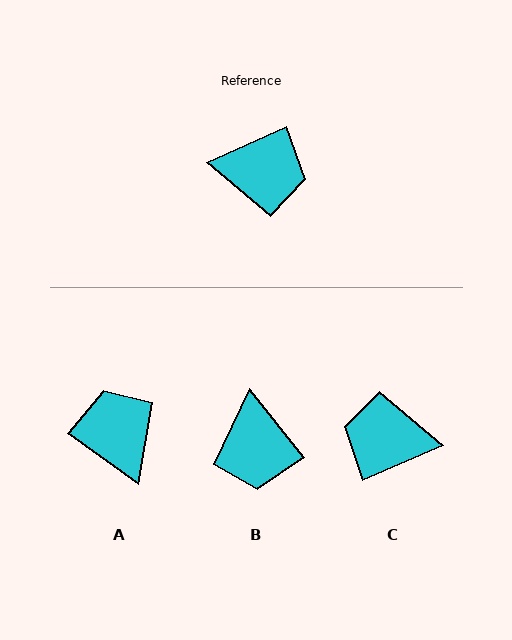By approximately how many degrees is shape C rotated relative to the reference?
Approximately 179 degrees counter-clockwise.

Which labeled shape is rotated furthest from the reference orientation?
C, about 179 degrees away.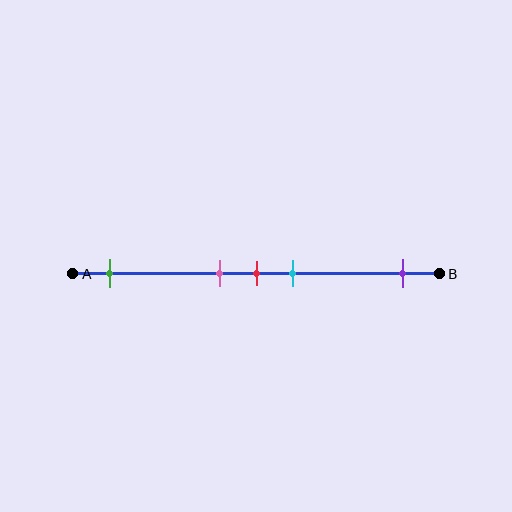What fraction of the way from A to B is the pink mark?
The pink mark is approximately 40% (0.4) of the way from A to B.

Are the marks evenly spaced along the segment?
No, the marks are not evenly spaced.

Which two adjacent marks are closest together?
The pink and red marks are the closest adjacent pair.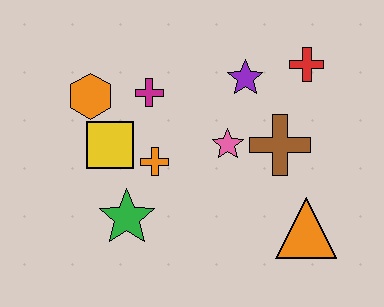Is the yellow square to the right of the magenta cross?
No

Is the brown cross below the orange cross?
No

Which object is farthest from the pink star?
The orange hexagon is farthest from the pink star.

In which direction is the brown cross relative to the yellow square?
The brown cross is to the right of the yellow square.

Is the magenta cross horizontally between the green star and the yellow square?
No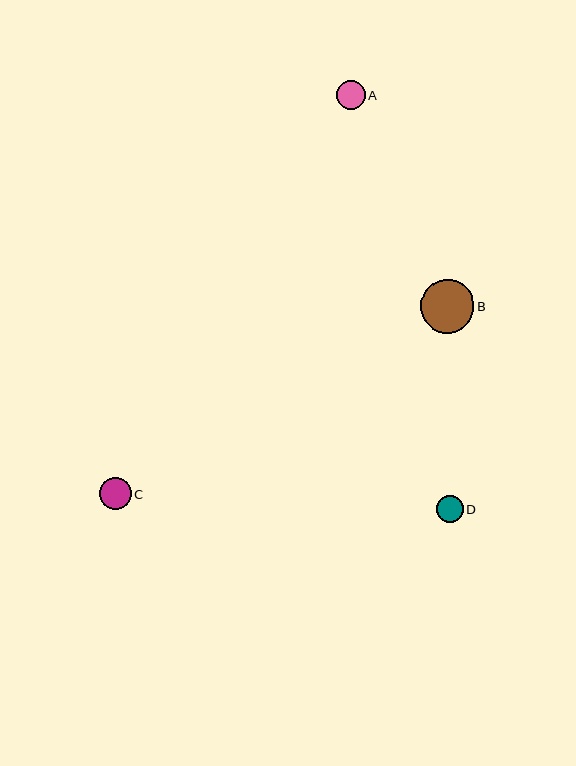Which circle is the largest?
Circle B is the largest with a size of approximately 54 pixels.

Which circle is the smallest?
Circle D is the smallest with a size of approximately 27 pixels.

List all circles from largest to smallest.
From largest to smallest: B, C, A, D.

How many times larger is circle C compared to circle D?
Circle C is approximately 1.2 times the size of circle D.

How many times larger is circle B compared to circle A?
Circle B is approximately 1.8 times the size of circle A.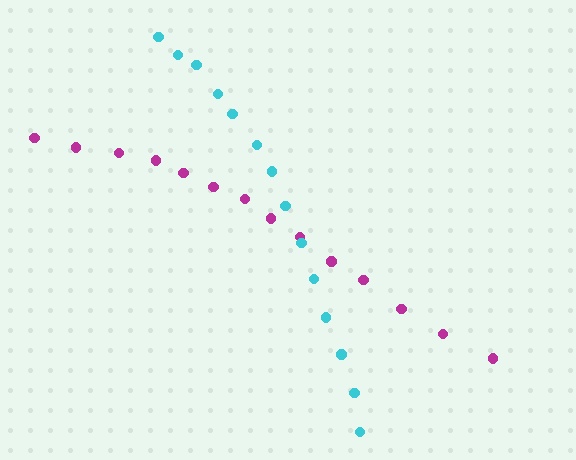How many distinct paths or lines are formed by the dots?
There are 2 distinct paths.